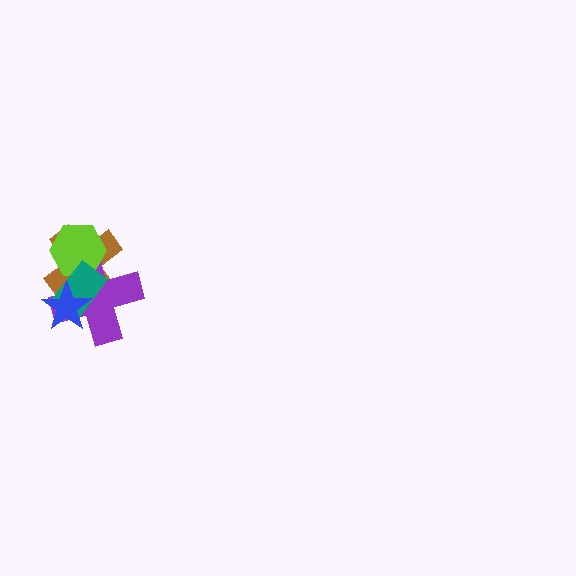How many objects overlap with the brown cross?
4 objects overlap with the brown cross.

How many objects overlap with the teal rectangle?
4 objects overlap with the teal rectangle.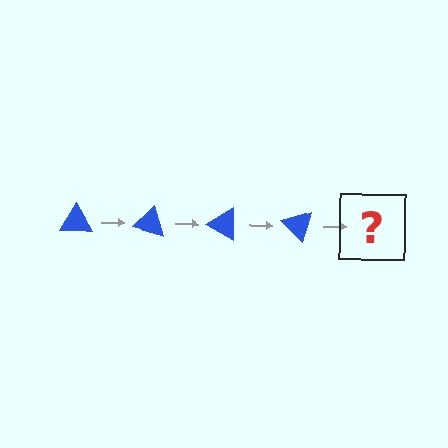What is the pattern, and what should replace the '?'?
The pattern is that the triangle rotates 15 degrees each step. The '?' should be a blue triangle rotated 60 degrees.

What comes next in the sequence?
The next element should be a blue triangle rotated 60 degrees.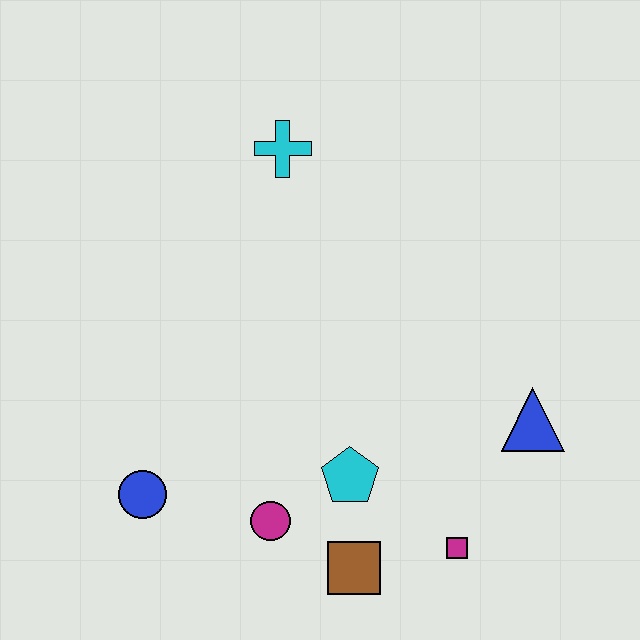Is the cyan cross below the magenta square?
No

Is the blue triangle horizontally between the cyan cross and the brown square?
No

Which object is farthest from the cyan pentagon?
The cyan cross is farthest from the cyan pentagon.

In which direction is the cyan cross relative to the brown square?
The cyan cross is above the brown square.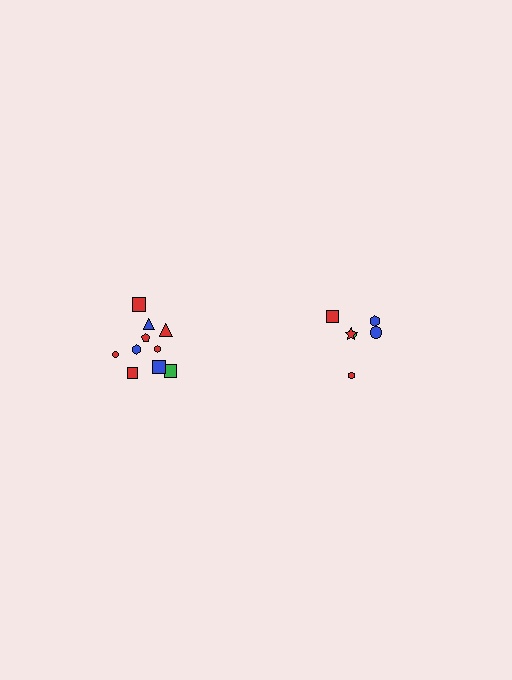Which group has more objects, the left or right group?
The left group.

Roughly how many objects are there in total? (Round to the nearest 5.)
Roughly 15 objects in total.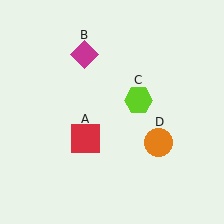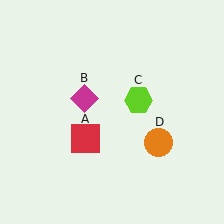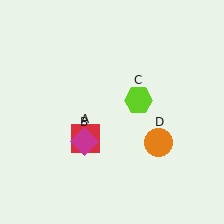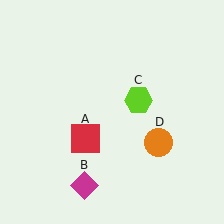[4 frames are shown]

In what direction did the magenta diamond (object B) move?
The magenta diamond (object B) moved down.